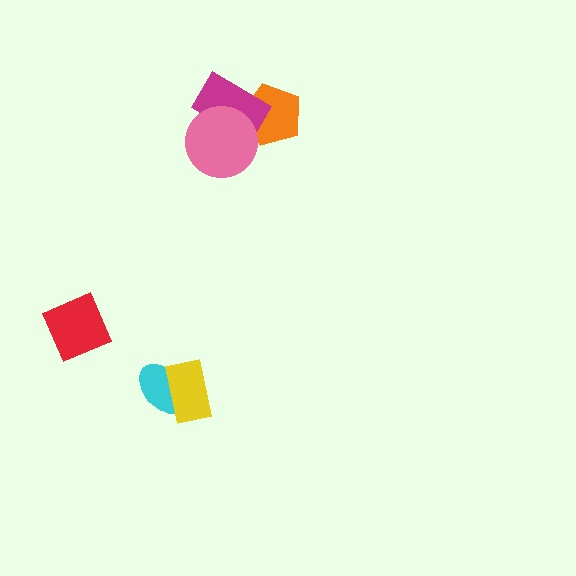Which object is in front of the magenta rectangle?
The pink circle is in front of the magenta rectangle.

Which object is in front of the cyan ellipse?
The yellow rectangle is in front of the cyan ellipse.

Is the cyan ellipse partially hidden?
Yes, it is partially covered by another shape.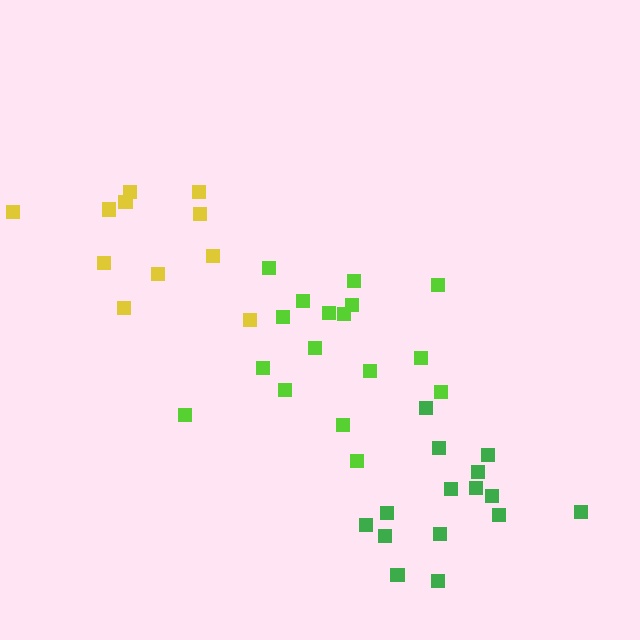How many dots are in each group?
Group 1: 17 dots, Group 2: 11 dots, Group 3: 15 dots (43 total).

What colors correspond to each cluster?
The clusters are colored: lime, yellow, green.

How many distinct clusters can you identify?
There are 3 distinct clusters.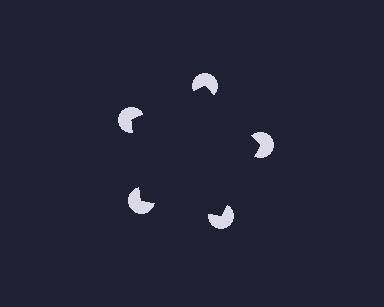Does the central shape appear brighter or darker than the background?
It typically appears slightly darker than the background, even though no actual brightness change is drawn.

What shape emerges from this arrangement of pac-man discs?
An illusory pentagon — its edges are inferred from the aligned wedge cuts in the pac-man discs, not physically drawn.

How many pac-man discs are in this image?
There are 5 — one at each vertex of the illusory pentagon.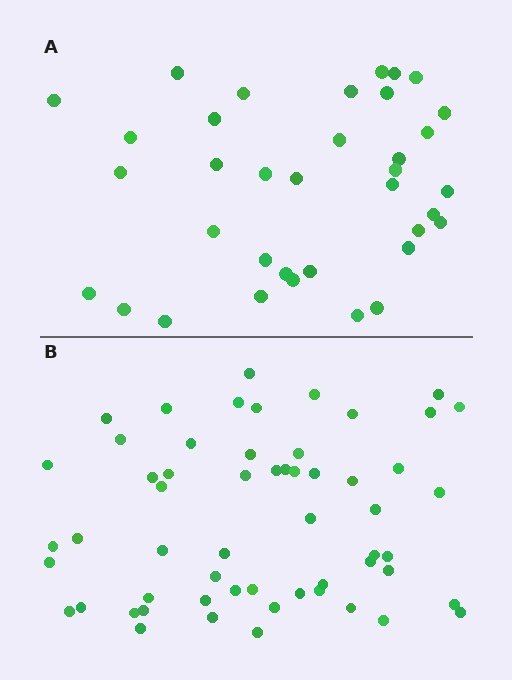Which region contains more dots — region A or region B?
Region B (the bottom region) has more dots.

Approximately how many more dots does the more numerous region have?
Region B has approximately 20 more dots than region A.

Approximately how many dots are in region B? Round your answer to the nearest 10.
About 60 dots. (The exact count is 57, which rounds to 60.)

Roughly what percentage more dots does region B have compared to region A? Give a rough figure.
About 60% more.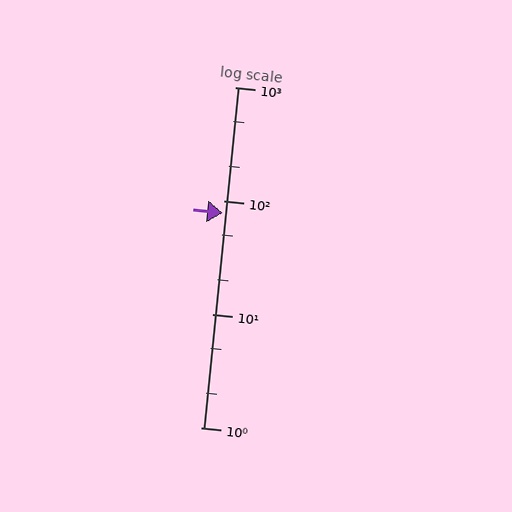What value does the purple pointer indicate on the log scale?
The pointer indicates approximately 78.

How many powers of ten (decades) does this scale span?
The scale spans 3 decades, from 1 to 1000.